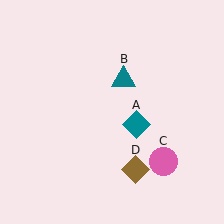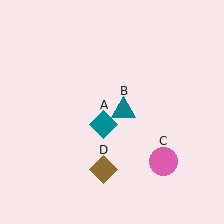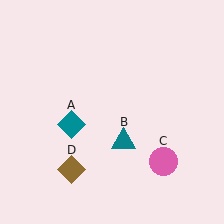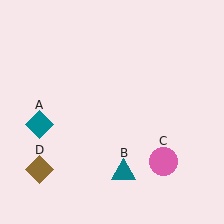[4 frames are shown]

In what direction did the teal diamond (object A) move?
The teal diamond (object A) moved left.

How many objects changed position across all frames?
3 objects changed position: teal diamond (object A), teal triangle (object B), brown diamond (object D).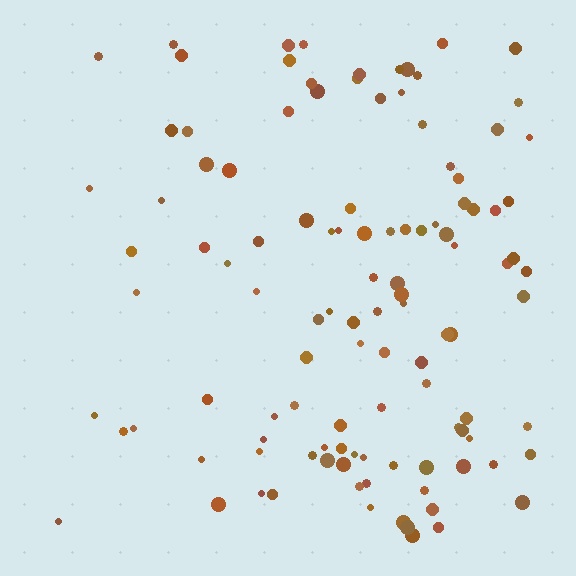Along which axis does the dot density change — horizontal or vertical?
Horizontal.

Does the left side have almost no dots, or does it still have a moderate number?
Still a moderate number, just noticeably fewer than the right.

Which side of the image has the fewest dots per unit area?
The left.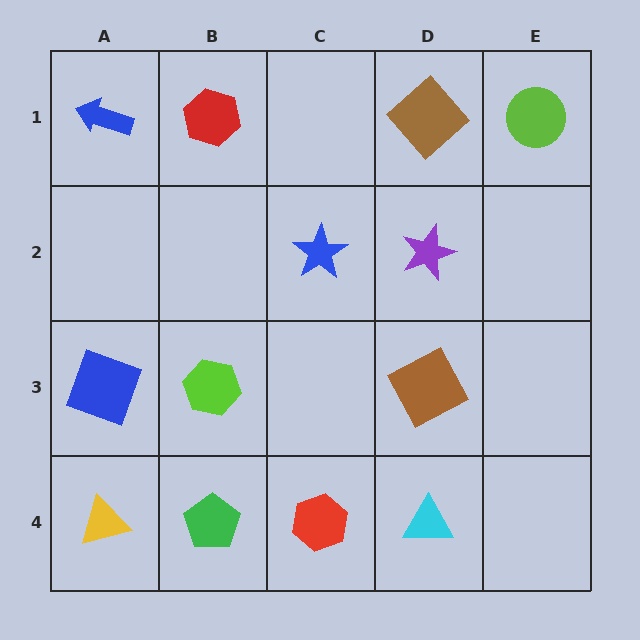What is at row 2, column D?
A purple star.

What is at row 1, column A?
A blue arrow.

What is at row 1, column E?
A lime circle.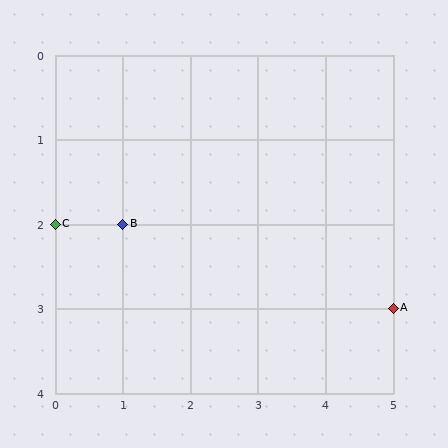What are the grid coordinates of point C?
Point C is at grid coordinates (0, 2).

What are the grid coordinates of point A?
Point A is at grid coordinates (5, 3).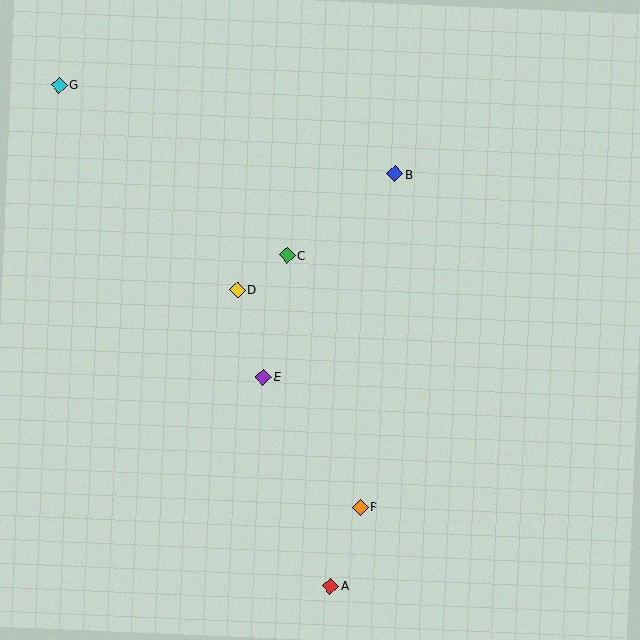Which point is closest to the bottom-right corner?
Point F is closest to the bottom-right corner.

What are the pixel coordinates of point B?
Point B is at (395, 174).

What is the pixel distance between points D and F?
The distance between D and F is 250 pixels.